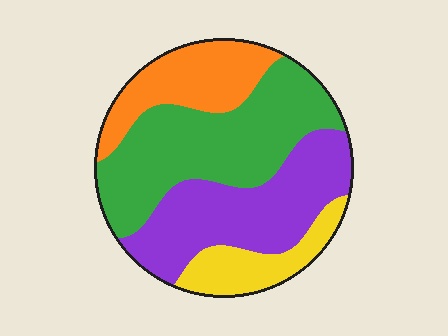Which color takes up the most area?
Green, at roughly 40%.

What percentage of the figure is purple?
Purple covers 31% of the figure.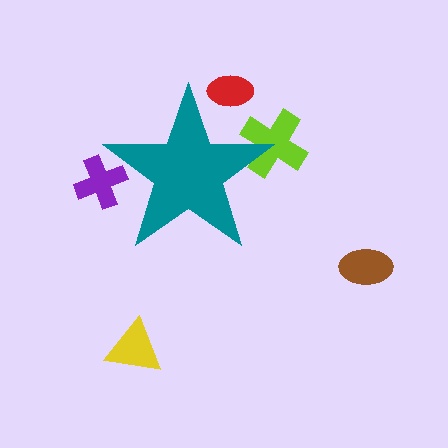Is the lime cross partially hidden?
Yes, the lime cross is partially hidden behind the teal star.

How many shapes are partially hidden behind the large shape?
3 shapes are partially hidden.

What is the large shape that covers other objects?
A teal star.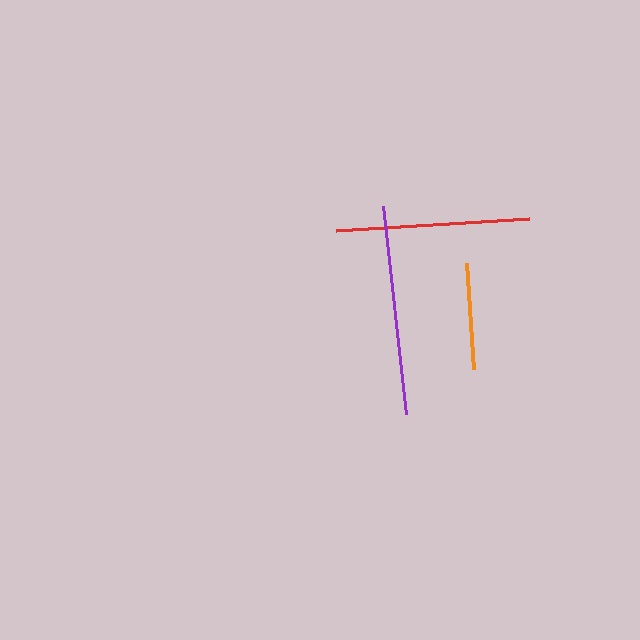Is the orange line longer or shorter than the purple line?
The purple line is longer than the orange line.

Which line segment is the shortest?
The orange line is the shortest at approximately 106 pixels.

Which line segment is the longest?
The purple line is the longest at approximately 209 pixels.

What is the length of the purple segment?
The purple segment is approximately 209 pixels long.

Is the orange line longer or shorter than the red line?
The red line is longer than the orange line.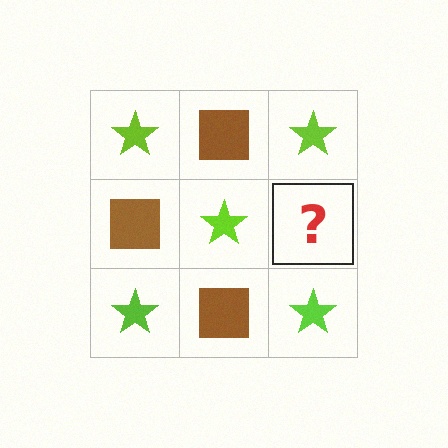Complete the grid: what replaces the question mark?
The question mark should be replaced with a brown square.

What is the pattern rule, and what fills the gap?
The rule is that it alternates lime star and brown square in a checkerboard pattern. The gap should be filled with a brown square.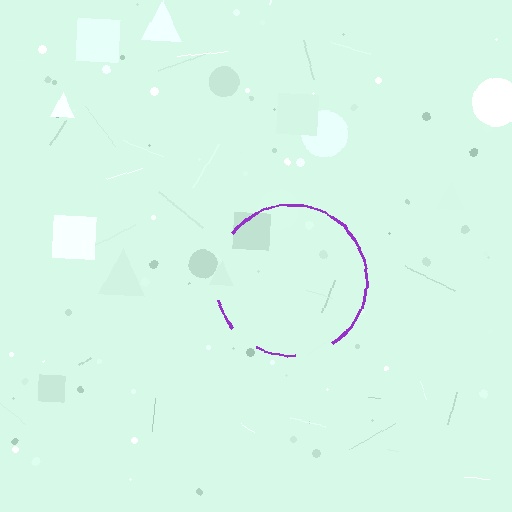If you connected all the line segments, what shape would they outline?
They would outline a circle.